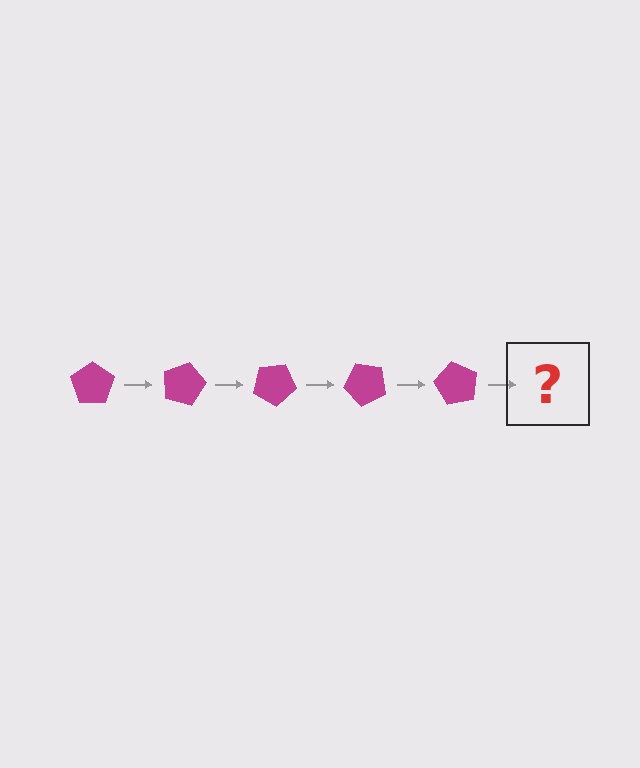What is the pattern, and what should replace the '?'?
The pattern is that the pentagon rotates 15 degrees each step. The '?' should be a magenta pentagon rotated 75 degrees.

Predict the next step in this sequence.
The next step is a magenta pentagon rotated 75 degrees.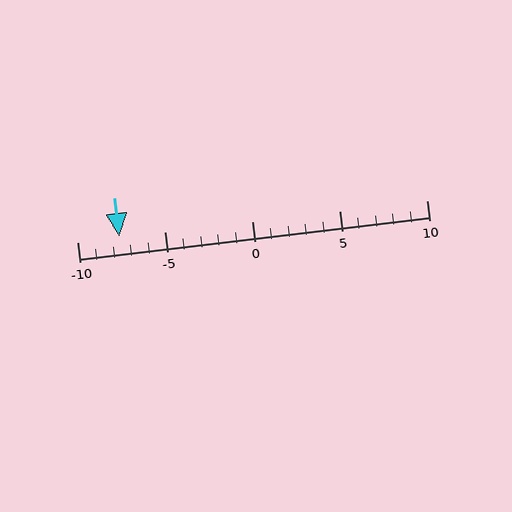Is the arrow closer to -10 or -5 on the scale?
The arrow is closer to -10.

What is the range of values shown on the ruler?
The ruler shows values from -10 to 10.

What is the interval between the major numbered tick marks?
The major tick marks are spaced 5 units apart.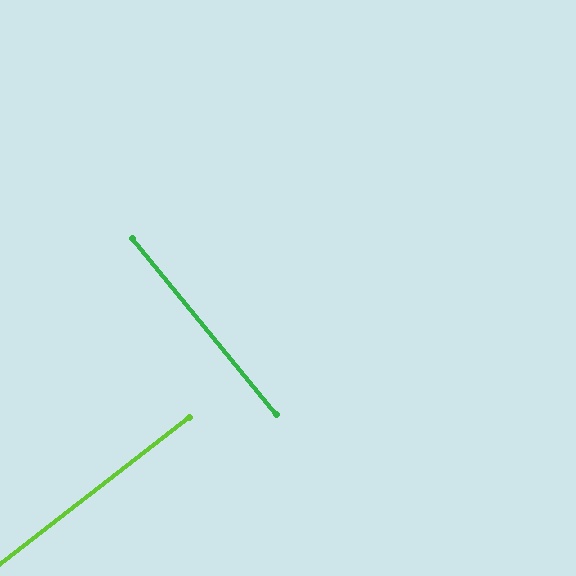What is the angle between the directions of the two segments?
Approximately 88 degrees.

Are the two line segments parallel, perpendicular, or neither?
Perpendicular — they meet at approximately 88°.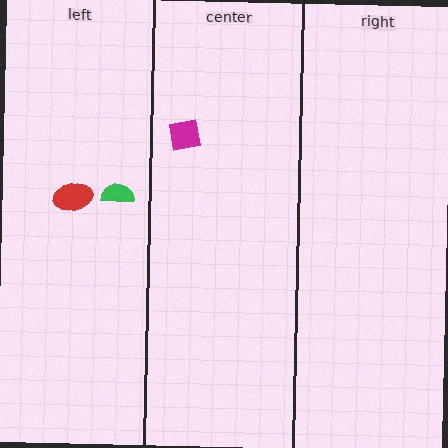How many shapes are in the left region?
2.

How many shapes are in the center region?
1.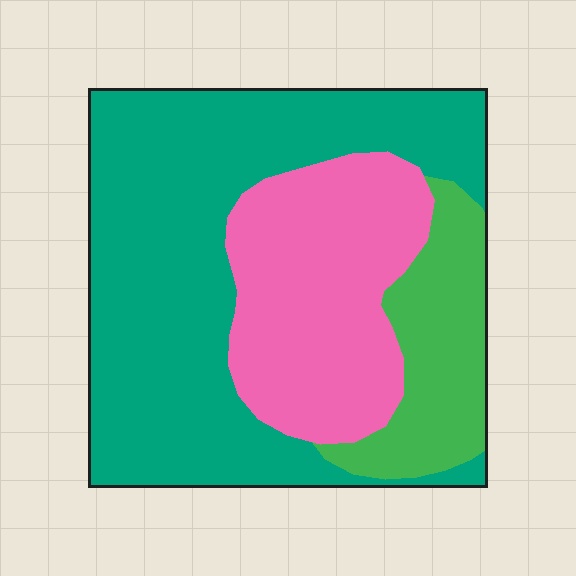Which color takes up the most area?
Teal, at roughly 55%.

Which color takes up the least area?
Green, at roughly 15%.